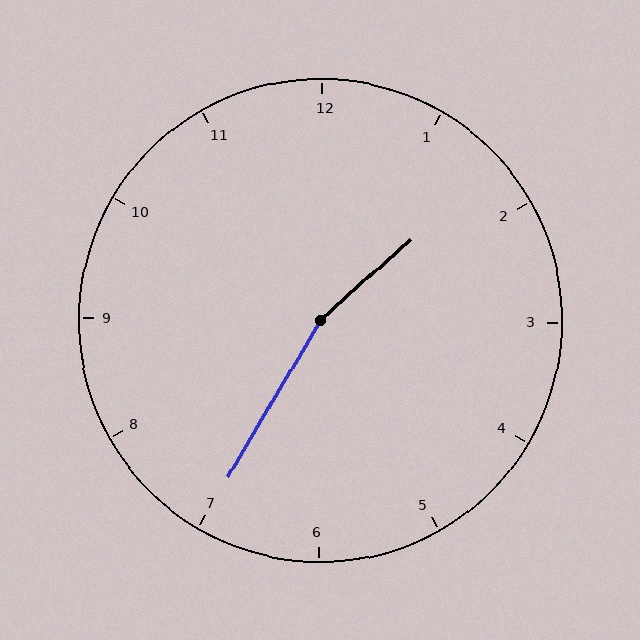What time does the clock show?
1:35.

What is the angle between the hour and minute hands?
Approximately 162 degrees.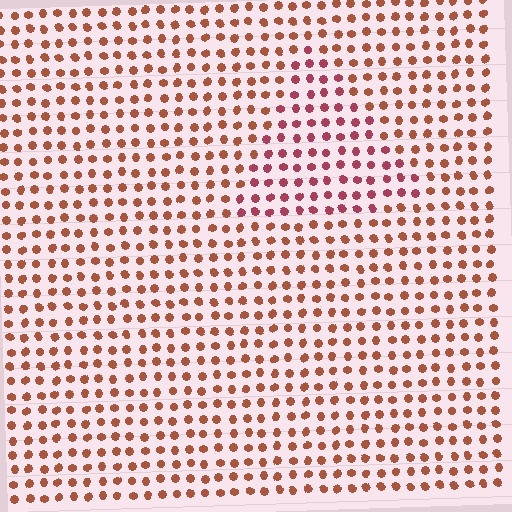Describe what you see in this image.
The image is filled with small brown elements in a uniform arrangement. A triangle-shaped region is visible where the elements are tinted to a slightly different hue, forming a subtle color boundary.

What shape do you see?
I see a triangle.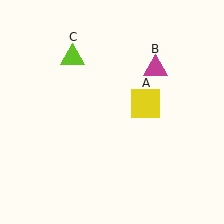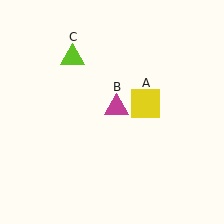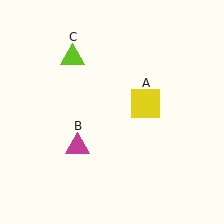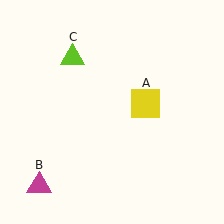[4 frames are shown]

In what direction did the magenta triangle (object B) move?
The magenta triangle (object B) moved down and to the left.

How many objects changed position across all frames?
1 object changed position: magenta triangle (object B).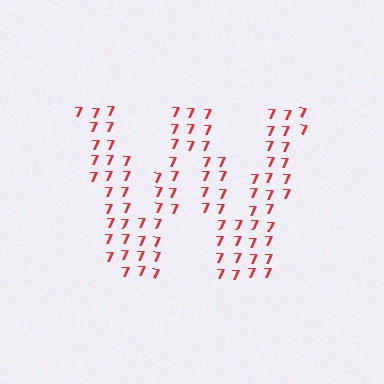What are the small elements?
The small elements are digit 7's.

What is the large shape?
The large shape is the letter W.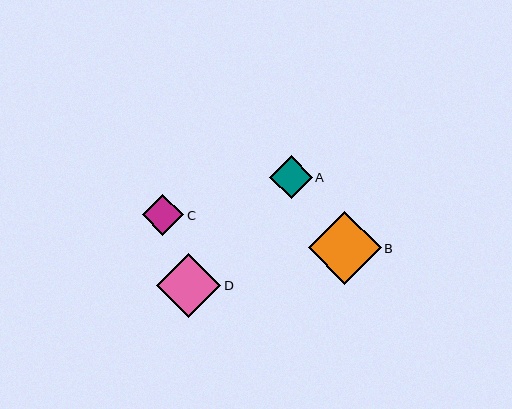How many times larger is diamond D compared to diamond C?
Diamond D is approximately 1.5 times the size of diamond C.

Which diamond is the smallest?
Diamond C is the smallest with a size of approximately 42 pixels.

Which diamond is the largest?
Diamond B is the largest with a size of approximately 73 pixels.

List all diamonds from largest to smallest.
From largest to smallest: B, D, A, C.